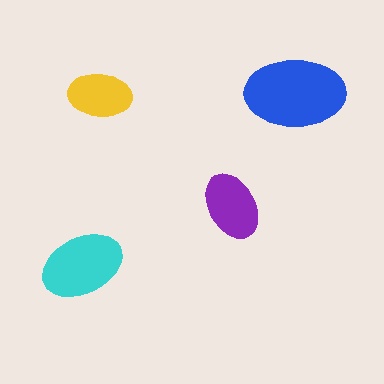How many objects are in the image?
There are 4 objects in the image.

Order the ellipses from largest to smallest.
the blue one, the cyan one, the purple one, the yellow one.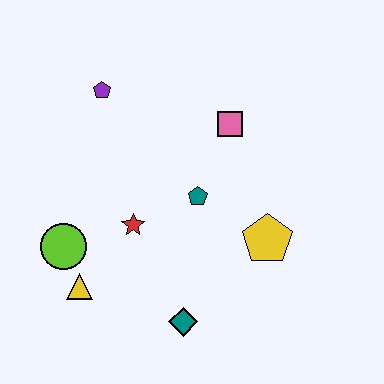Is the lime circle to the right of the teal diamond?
No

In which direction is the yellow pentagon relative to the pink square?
The yellow pentagon is below the pink square.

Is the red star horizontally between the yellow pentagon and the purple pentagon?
Yes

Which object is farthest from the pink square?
The yellow triangle is farthest from the pink square.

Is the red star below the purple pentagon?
Yes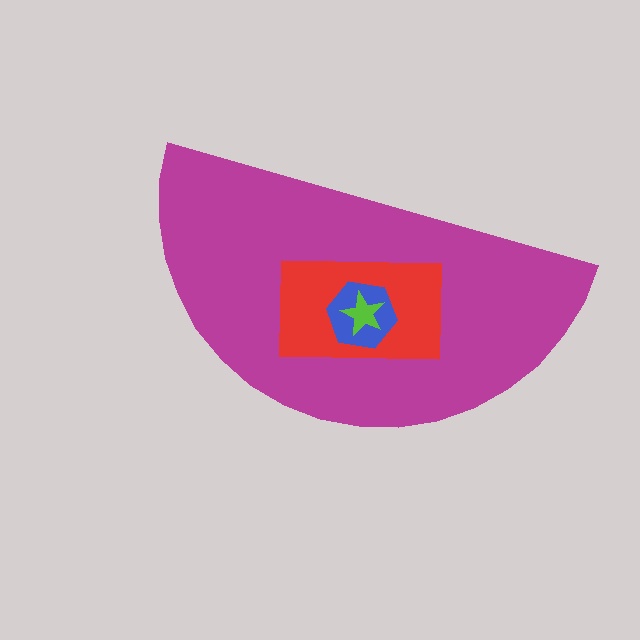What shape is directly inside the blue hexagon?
The lime star.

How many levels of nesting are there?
4.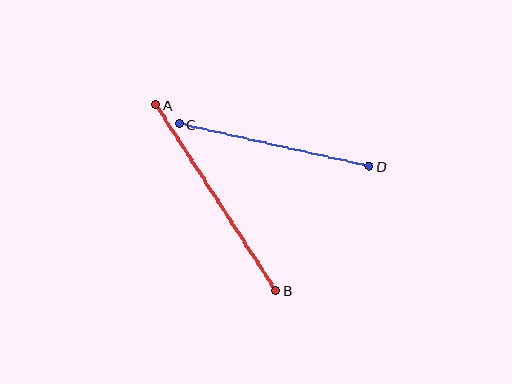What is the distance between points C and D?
The distance is approximately 194 pixels.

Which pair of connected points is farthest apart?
Points A and B are farthest apart.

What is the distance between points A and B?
The distance is approximately 221 pixels.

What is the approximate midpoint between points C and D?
The midpoint is at approximately (274, 145) pixels.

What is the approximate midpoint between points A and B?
The midpoint is at approximately (216, 198) pixels.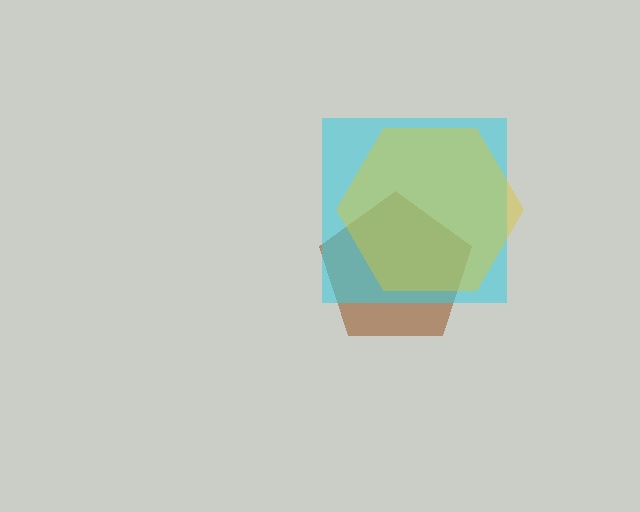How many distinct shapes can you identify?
There are 3 distinct shapes: a brown pentagon, a cyan square, a yellow hexagon.